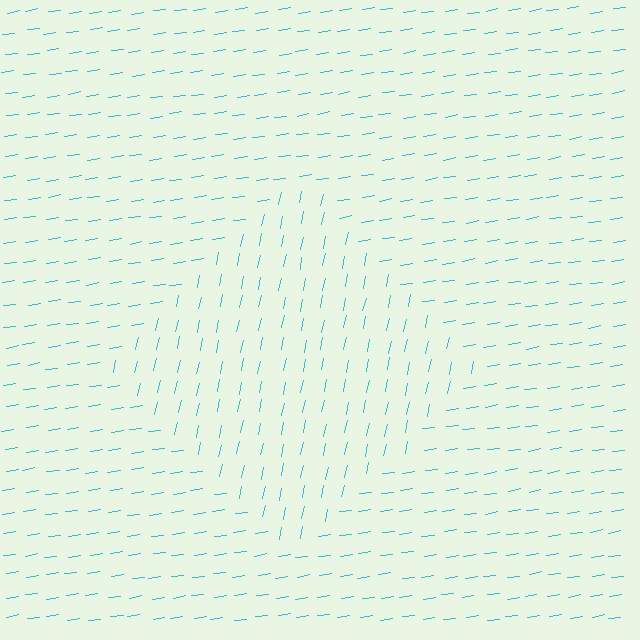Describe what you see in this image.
The image is filled with small cyan line segments. A diamond region in the image has lines oriented differently from the surrounding lines, creating a visible texture boundary.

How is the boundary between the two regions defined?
The boundary is defined purely by a change in line orientation (approximately 69 degrees difference). All lines are the same color and thickness.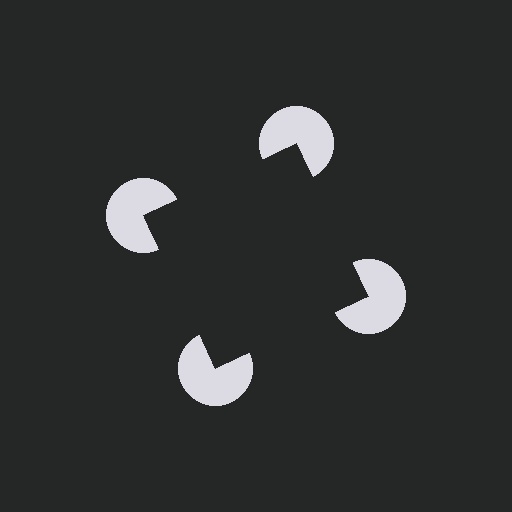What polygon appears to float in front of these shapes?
An illusory square — its edges are inferred from the aligned wedge cuts in the pac-man discs, not physically drawn.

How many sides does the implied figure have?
4 sides.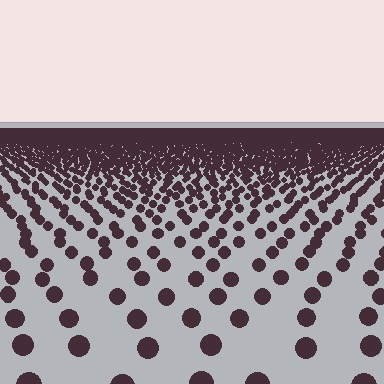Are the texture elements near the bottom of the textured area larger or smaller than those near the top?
Larger. Near the bottom, elements are closer to the viewer and appear at a bigger on-screen size.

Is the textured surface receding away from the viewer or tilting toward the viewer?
The surface is receding away from the viewer. Texture elements get smaller and denser toward the top.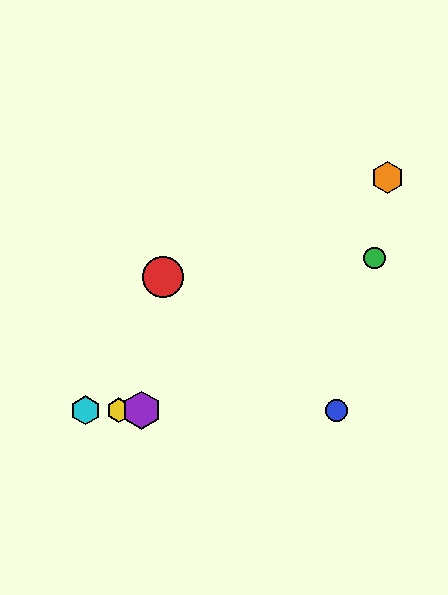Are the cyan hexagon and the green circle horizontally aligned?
No, the cyan hexagon is at y≈410 and the green circle is at y≈258.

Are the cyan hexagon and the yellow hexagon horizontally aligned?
Yes, both are at y≈410.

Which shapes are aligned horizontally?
The blue circle, the yellow hexagon, the purple hexagon, the cyan hexagon are aligned horizontally.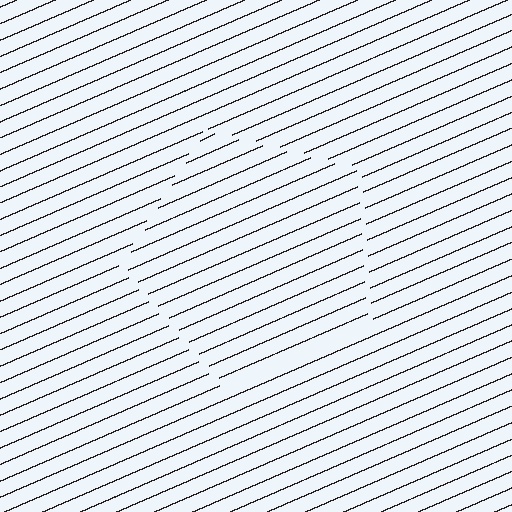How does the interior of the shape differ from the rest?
The interior of the shape contains the same grating, shifted by half a period — the contour is defined by the phase discontinuity where line-ends from the inner and outer gratings abut.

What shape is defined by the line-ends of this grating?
An illusory pentagon. The interior of the shape contains the same grating, shifted by half a period — the contour is defined by the phase discontinuity where line-ends from the inner and outer gratings abut.